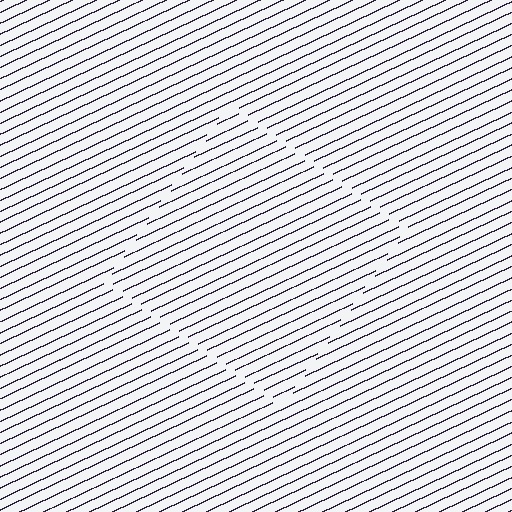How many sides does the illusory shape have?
4 sides — the line-ends trace a square.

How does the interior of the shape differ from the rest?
The interior of the shape contains the same grating, shifted by half a period — the contour is defined by the phase discontinuity where line-ends from the inner and outer gratings abut.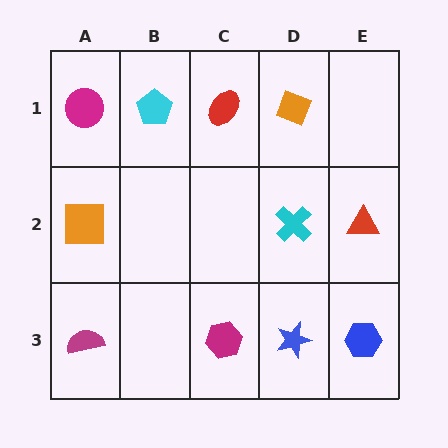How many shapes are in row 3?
4 shapes.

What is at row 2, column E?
A red triangle.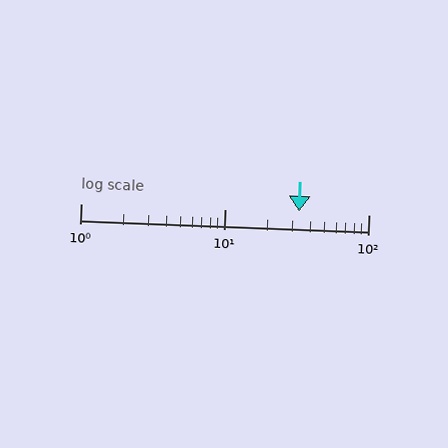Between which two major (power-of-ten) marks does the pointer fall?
The pointer is between 10 and 100.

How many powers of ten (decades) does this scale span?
The scale spans 2 decades, from 1 to 100.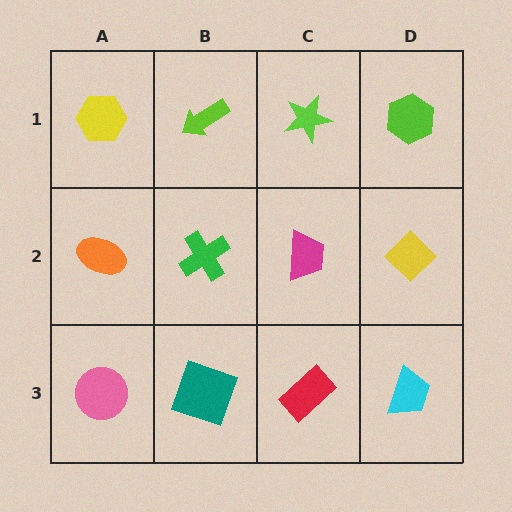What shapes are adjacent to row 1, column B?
A green cross (row 2, column B), a yellow hexagon (row 1, column A), a lime star (row 1, column C).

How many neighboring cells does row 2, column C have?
4.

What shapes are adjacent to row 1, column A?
An orange ellipse (row 2, column A), a lime arrow (row 1, column B).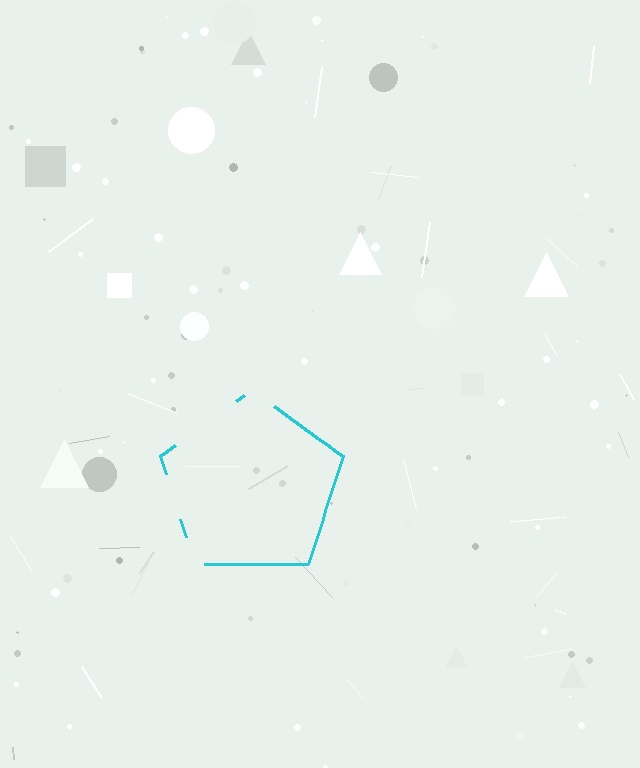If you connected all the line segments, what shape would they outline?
They would outline a pentagon.